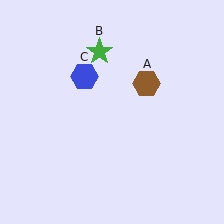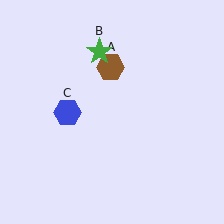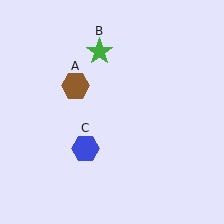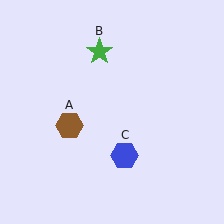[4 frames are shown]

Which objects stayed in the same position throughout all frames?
Green star (object B) remained stationary.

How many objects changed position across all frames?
2 objects changed position: brown hexagon (object A), blue hexagon (object C).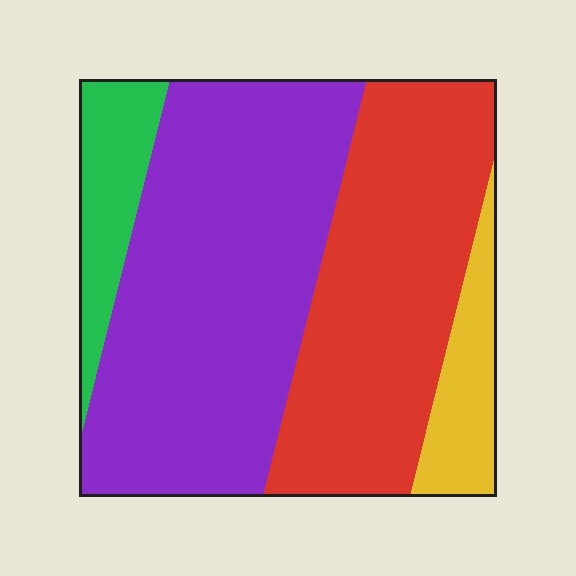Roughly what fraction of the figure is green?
Green covers 10% of the figure.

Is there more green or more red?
Red.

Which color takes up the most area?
Purple, at roughly 45%.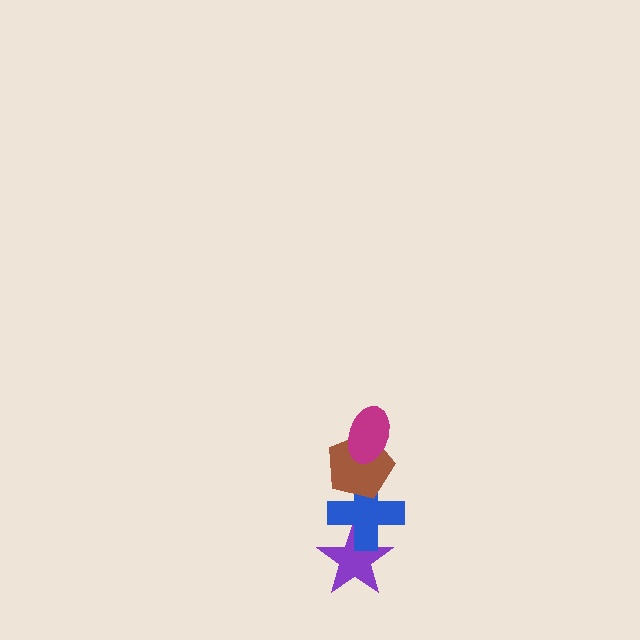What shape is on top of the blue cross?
The brown pentagon is on top of the blue cross.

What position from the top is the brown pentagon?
The brown pentagon is 2nd from the top.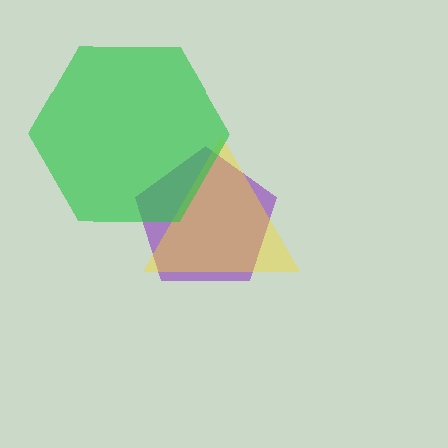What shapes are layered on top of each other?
The layered shapes are: a purple pentagon, a yellow triangle, a green hexagon.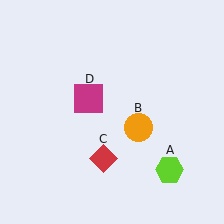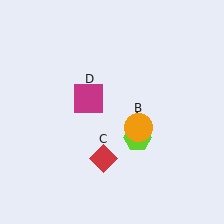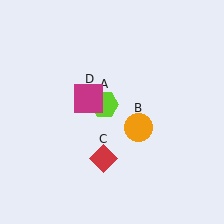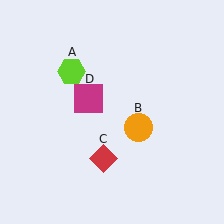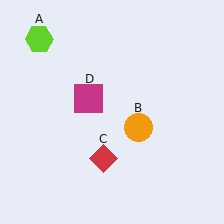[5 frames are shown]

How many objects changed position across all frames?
1 object changed position: lime hexagon (object A).